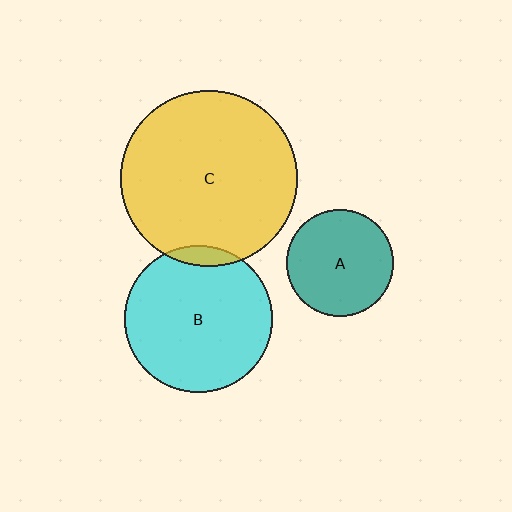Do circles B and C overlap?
Yes.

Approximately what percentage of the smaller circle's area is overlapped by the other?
Approximately 5%.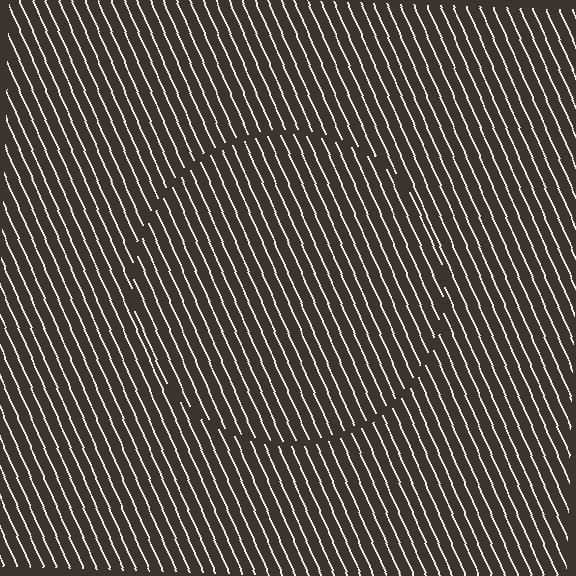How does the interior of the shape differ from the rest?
The interior of the shape contains the same grating, shifted by half a period — the contour is defined by the phase discontinuity where line-ends from the inner and outer gratings abut.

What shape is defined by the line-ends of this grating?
An illusory circle. The interior of the shape contains the same grating, shifted by half a period — the contour is defined by the phase discontinuity where line-ends from the inner and outer gratings abut.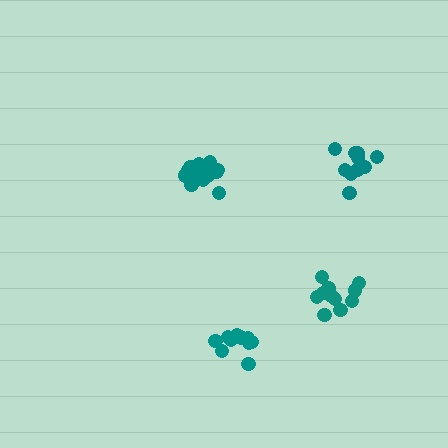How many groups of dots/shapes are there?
There are 4 groups.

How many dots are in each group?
Group 1: 10 dots, Group 2: 16 dots, Group 3: 10 dots, Group 4: 11 dots (47 total).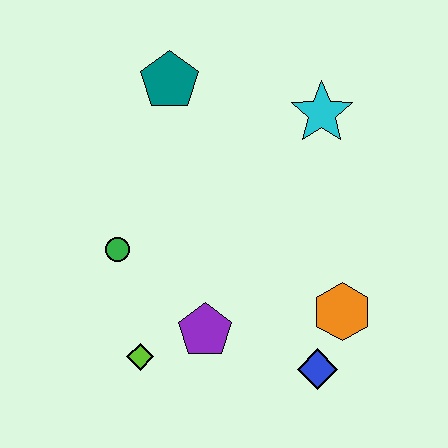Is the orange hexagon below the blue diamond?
No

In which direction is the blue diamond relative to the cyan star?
The blue diamond is below the cyan star.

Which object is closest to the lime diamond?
The purple pentagon is closest to the lime diamond.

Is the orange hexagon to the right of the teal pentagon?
Yes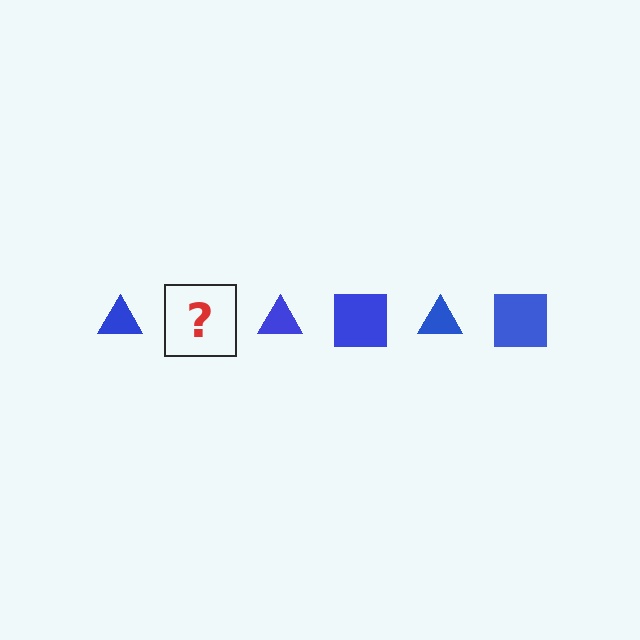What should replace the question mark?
The question mark should be replaced with a blue square.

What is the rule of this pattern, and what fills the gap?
The rule is that the pattern cycles through triangle, square shapes in blue. The gap should be filled with a blue square.